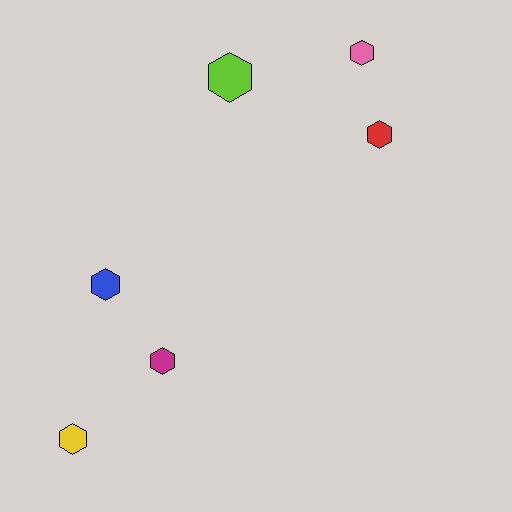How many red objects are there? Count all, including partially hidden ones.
There is 1 red object.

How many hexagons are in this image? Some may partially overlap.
There are 6 hexagons.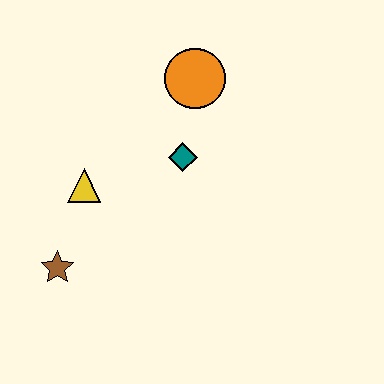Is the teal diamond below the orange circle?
Yes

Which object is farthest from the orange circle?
The brown star is farthest from the orange circle.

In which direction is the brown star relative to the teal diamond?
The brown star is to the left of the teal diamond.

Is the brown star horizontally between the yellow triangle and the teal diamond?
No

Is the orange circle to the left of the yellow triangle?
No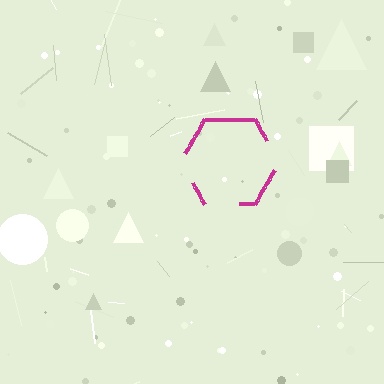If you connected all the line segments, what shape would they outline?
They would outline a hexagon.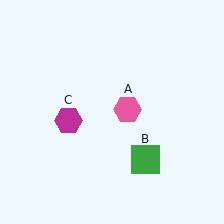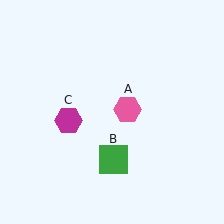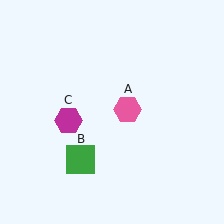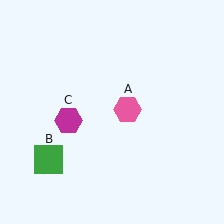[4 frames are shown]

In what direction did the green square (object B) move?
The green square (object B) moved left.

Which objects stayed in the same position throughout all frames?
Pink hexagon (object A) and magenta hexagon (object C) remained stationary.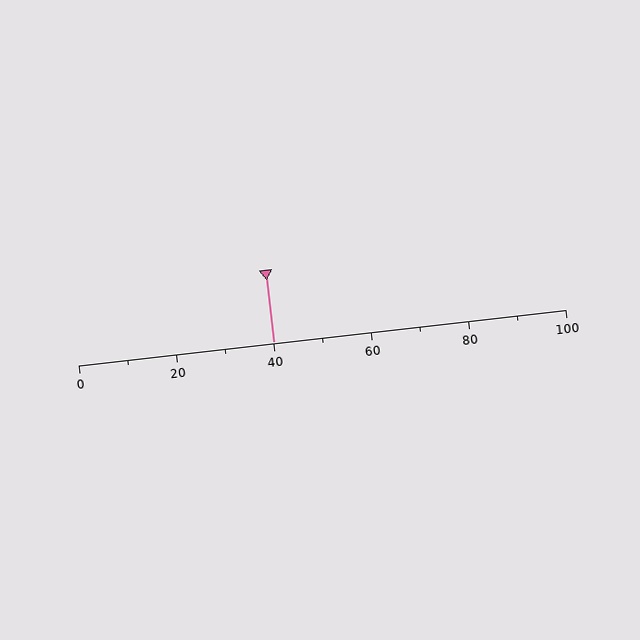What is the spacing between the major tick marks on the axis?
The major ticks are spaced 20 apart.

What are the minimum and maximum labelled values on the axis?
The axis runs from 0 to 100.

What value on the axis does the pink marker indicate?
The marker indicates approximately 40.